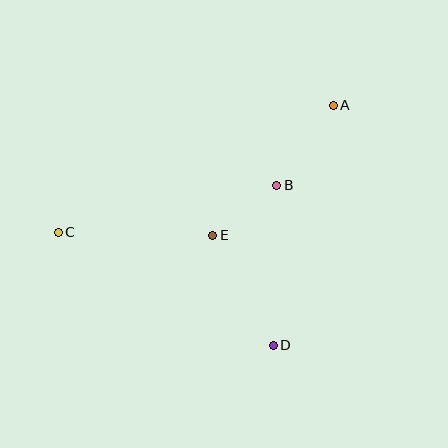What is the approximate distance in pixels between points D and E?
The distance between D and E is approximately 125 pixels.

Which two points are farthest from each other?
Points A and C are farthest from each other.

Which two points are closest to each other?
Points B and E are closest to each other.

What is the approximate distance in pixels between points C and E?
The distance between C and E is approximately 154 pixels.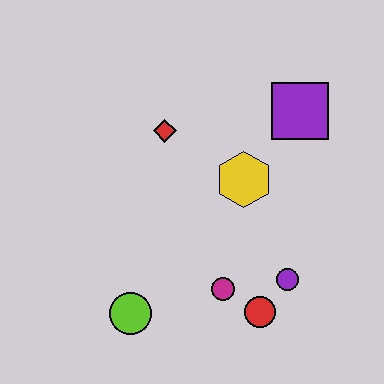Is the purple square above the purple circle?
Yes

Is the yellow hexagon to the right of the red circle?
No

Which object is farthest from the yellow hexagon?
The lime circle is farthest from the yellow hexagon.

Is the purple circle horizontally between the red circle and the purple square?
Yes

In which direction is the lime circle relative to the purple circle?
The lime circle is to the left of the purple circle.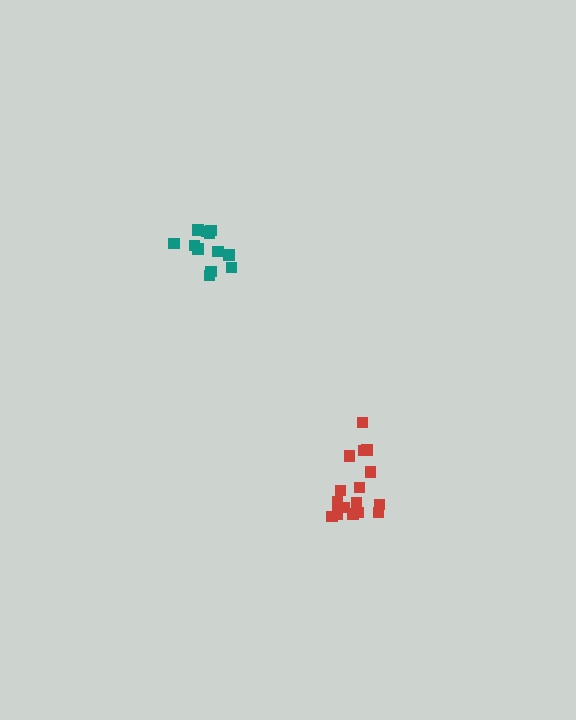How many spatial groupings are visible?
There are 2 spatial groupings.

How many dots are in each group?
Group 1: 12 dots, Group 2: 16 dots (28 total).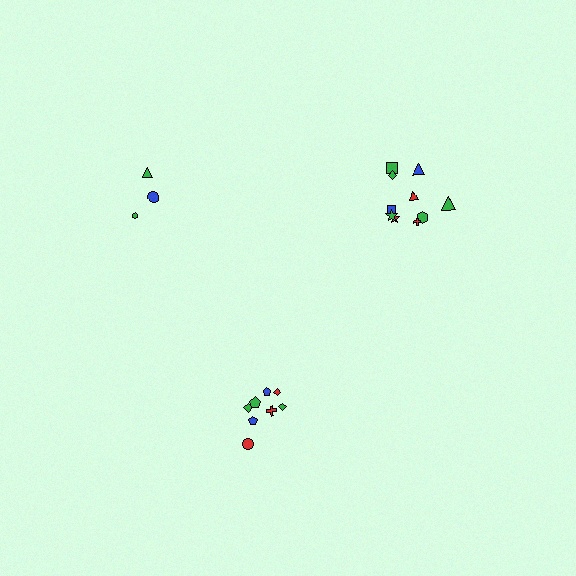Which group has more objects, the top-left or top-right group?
The top-right group.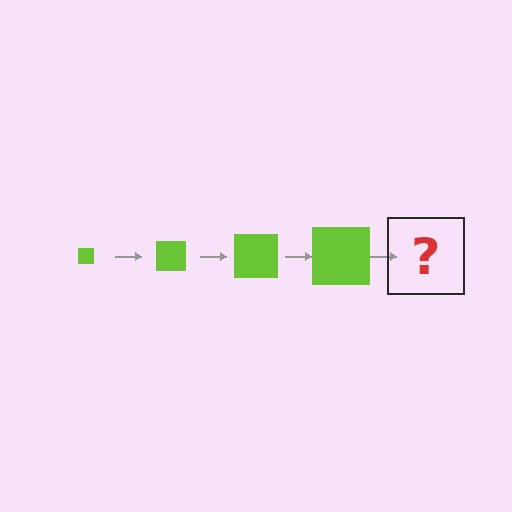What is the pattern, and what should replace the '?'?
The pattern is that the square gets progressively larger each step. The '?' should be a lime square, larger than the previous one.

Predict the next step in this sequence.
The next step is a lime square, larger than the previous one.